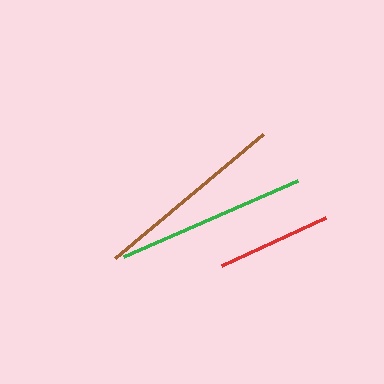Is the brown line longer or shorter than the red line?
The brown line is longer than the red line.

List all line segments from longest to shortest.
From longest to shortest: brown, green, red.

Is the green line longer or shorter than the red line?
The green line is longer than the red line.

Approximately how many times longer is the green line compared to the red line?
The green line is approximately 1.7 times the length of the red line.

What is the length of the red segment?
The red segment is approximately 114 pixels long.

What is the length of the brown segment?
The brown segment is approximately 193 pixels long.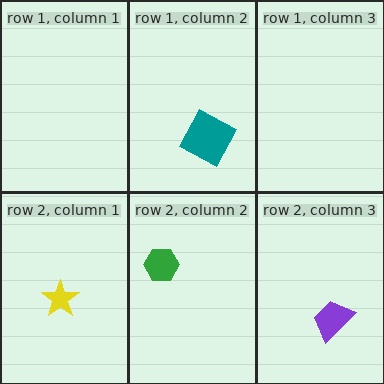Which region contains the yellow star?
The row 2, column 1 region.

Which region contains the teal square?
The row 1, column 2 region.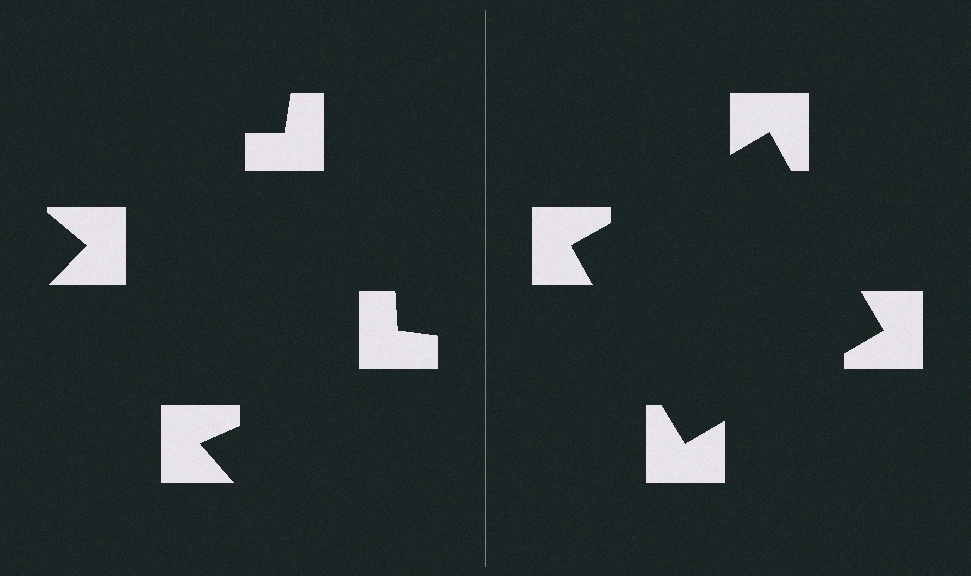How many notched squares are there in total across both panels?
8 — 4 on each side.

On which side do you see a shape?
An illusory square appears on the right side. On the left side the wedge cuts are rotated, so no coherent shape forms.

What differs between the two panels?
The notched squares are positioned identically on both sides; only the wedge orientations differ. On the right they align to a square; on the left they are misaligned.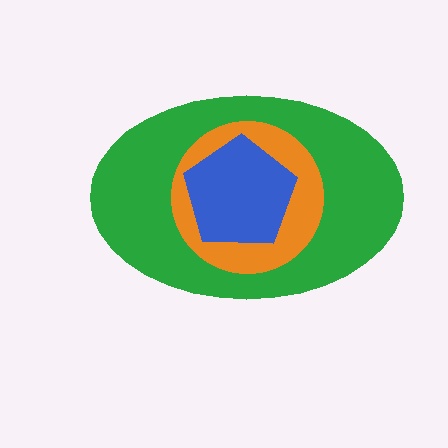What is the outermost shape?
The green ellipse.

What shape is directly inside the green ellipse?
The orange circle.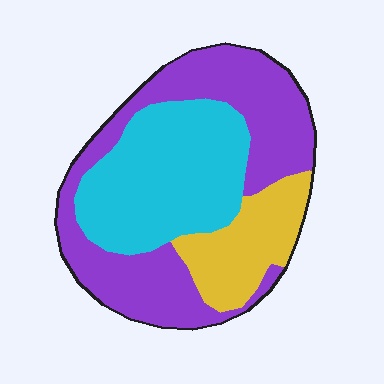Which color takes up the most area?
Purple, at roughly 45%.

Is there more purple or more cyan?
Purple.